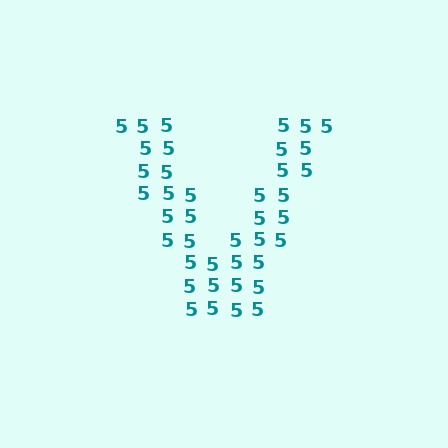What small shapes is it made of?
It is made of small digit 5's.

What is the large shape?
The large shape is the letter V.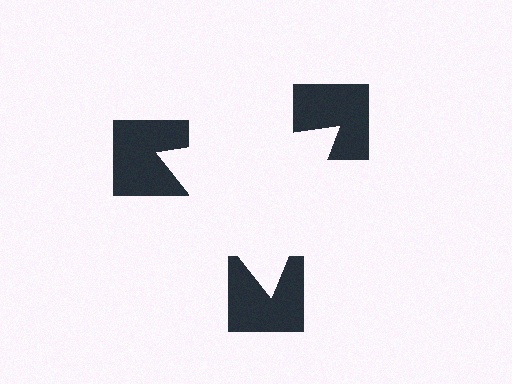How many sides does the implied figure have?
3 sides.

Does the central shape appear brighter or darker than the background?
It typically appears slightly brighter than the background, even though no actual brightness change is drawn.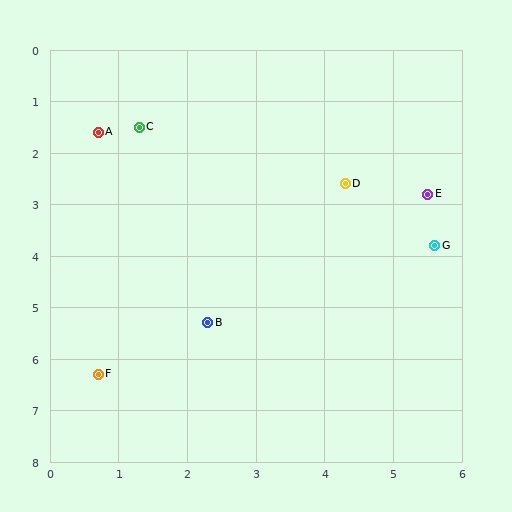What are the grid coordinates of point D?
Point D is at approximately (4.3, 2.6).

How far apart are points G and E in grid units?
Points G and E are about 1.0 grid units apart.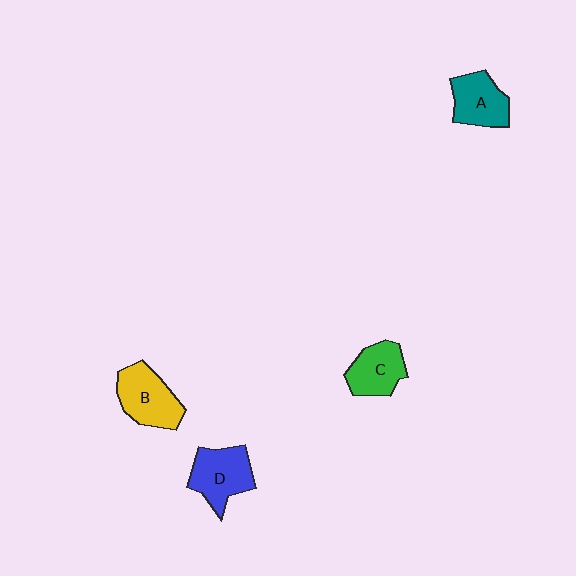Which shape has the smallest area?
Shape C (green).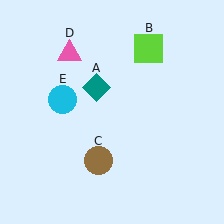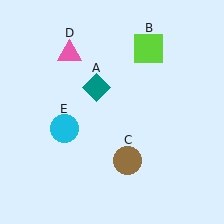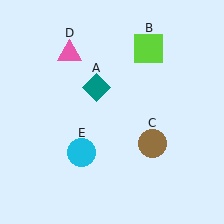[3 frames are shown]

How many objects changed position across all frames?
2 objects changed position: brown circle (object C), cyan circle (object E).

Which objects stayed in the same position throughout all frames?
Teal diamond (object A) and lime square (object B) and pink triangle (object D) remained stationary.